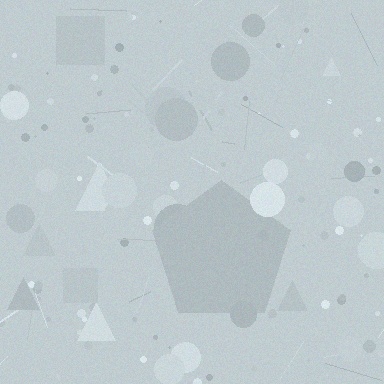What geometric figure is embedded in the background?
A pentagon is embedded in the background.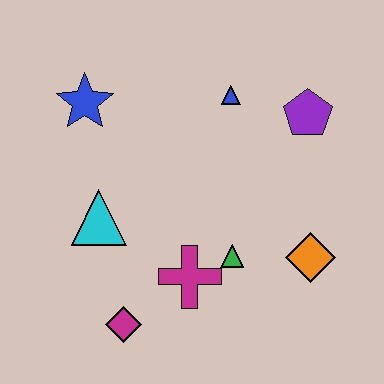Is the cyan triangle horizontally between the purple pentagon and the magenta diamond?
No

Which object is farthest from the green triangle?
The blue star is farthest from the green triangle.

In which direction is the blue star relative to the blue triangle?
The blue star is to the left of the blue triangle.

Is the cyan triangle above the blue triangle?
No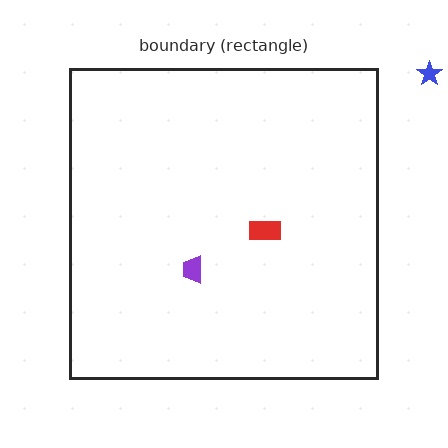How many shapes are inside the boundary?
2 inside, 1 outside.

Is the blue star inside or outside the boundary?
Outside.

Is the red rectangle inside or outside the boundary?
Inside.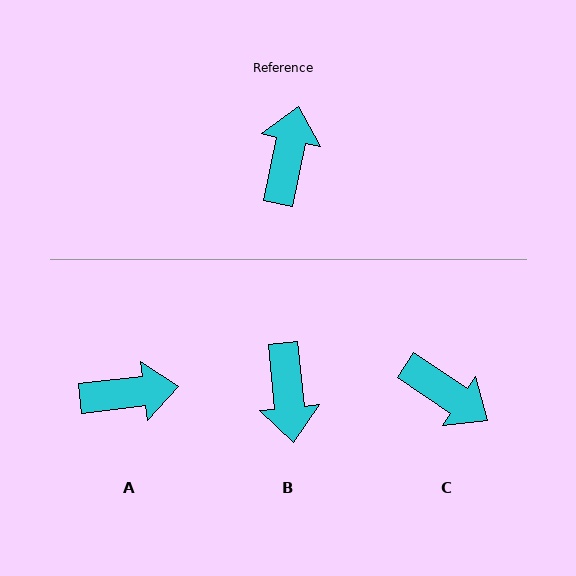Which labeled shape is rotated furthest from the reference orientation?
B, about 162 degrees away.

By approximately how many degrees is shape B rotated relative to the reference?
Approximately 162 degrees clockwise.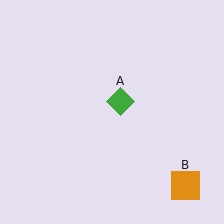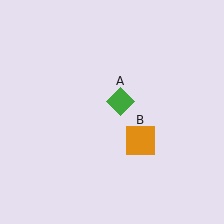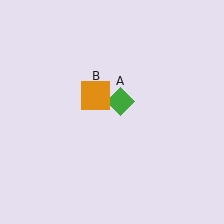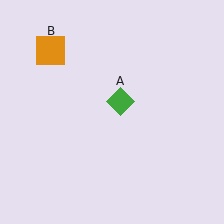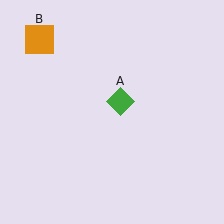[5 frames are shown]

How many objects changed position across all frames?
1 object changed position: orange square (object B).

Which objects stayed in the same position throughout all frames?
Green diamond (object A) remained stationary.